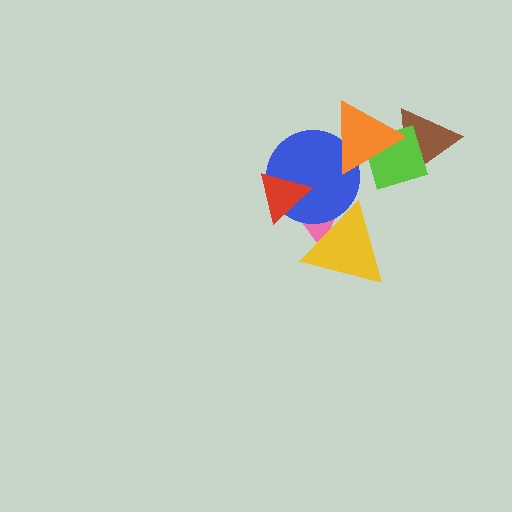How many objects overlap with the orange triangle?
3 objects overlap with the orange triangle.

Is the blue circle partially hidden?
Yes, it is partially covered by another shape.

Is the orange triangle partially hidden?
No, no other shape covers it.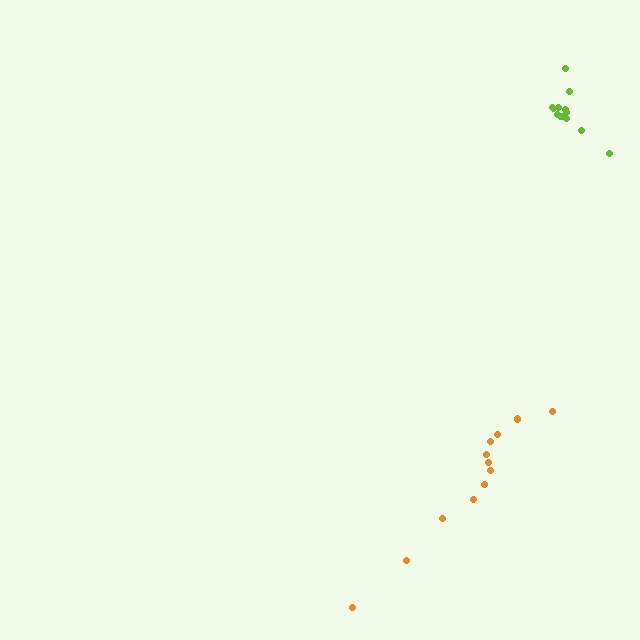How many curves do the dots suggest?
There are 2 distinct paths.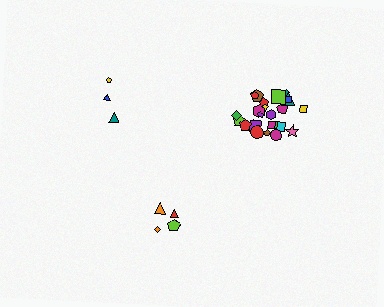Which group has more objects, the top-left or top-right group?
The top-right group.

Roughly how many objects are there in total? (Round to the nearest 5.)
Roughly 30 objects in total.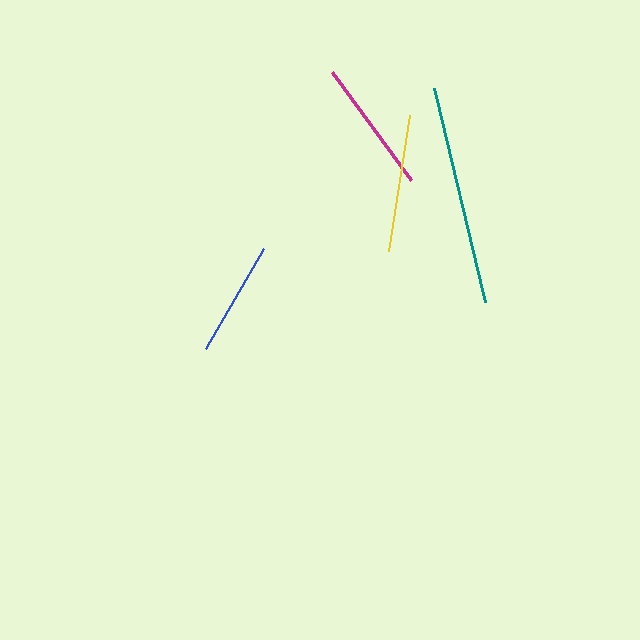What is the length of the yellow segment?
The yellow segment is approximately 138 pixels long.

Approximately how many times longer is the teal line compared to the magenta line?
The teal line is approximately 1.6 times the length of the magenta line.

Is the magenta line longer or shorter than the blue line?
The magenta line is longer than the blue line.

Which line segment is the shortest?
The blue line is the shortest at approximately 115 pixels.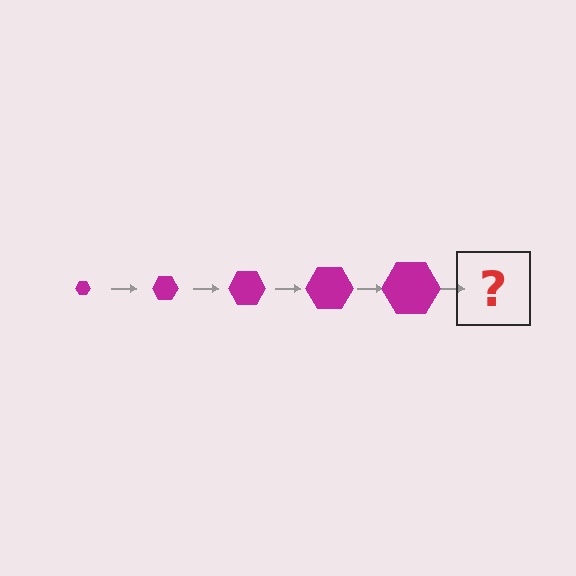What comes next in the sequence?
The next element should be a magenta hexagon, larger than the previous one.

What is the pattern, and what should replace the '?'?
The pattern is that the hexagon gets progressively larger each step. The '?' should be a magenta hexagon, larger than the previous one.